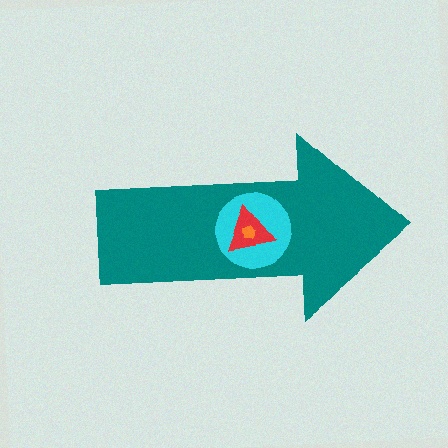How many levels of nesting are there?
4.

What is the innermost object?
The orange pentagon.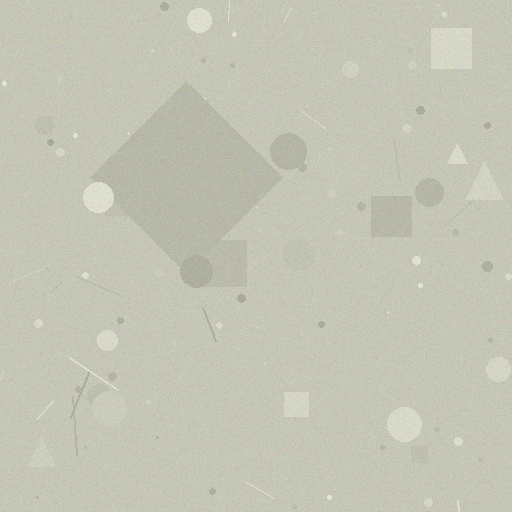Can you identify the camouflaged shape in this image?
The camouflaged shape is a diamond.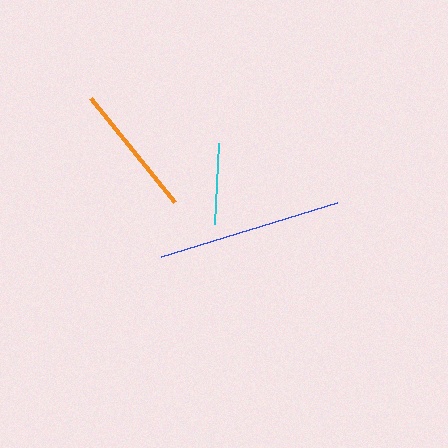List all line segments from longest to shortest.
From longest to shortest: blue, orange, cyan.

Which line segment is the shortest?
The cyan line is the shortest at approximately 82 pixels.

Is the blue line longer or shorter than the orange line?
The blue line is longer than the orange line.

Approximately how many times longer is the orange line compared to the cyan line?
The orange line is approximately 1.6 times the length of the cyan line.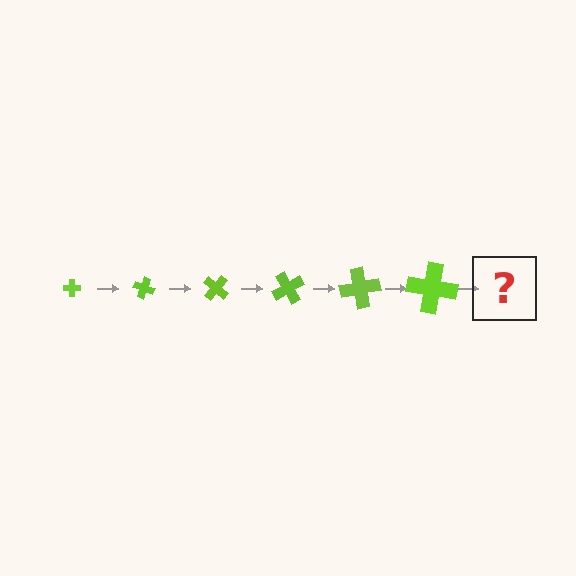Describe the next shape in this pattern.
It should be a cross, larger than the previous one and rotated 120 degrees from the start.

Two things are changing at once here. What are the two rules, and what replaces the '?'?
The two rules are that the cross grows larger each step and it rotates 20 degrees each step. The '?' should be a cross, larger than the previous one and rotated 120 degrees from the start.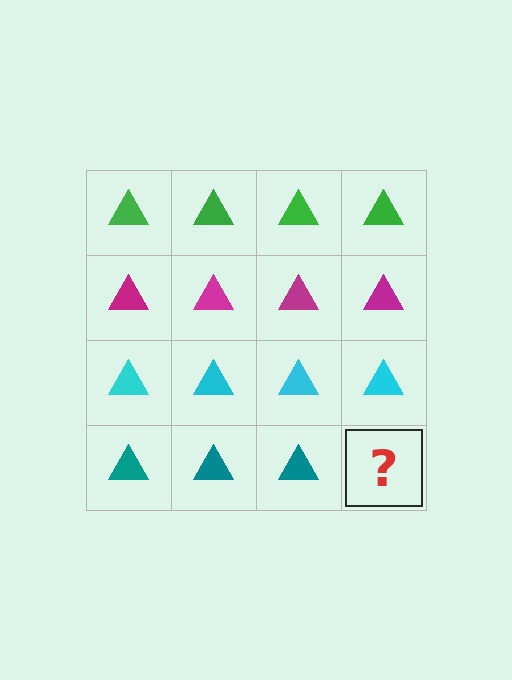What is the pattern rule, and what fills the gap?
The rule is that each row has a consistent color. The gap should be filled with a teal triangle.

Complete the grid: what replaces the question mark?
The question mark should be replaced with a teal triangle.